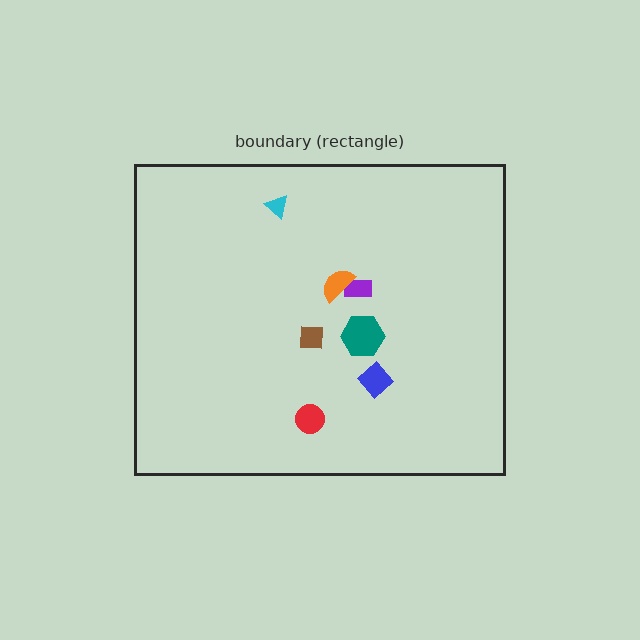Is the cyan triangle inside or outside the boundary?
Inside.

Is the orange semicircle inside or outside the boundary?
Inside.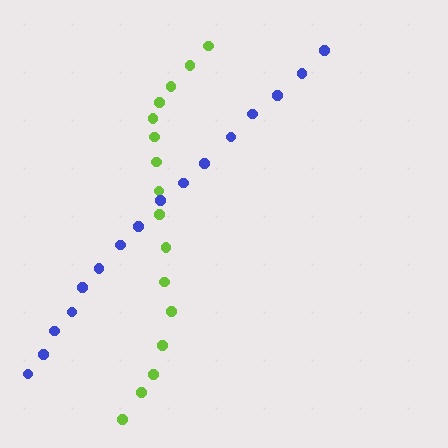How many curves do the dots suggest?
There are 2 distinct paths.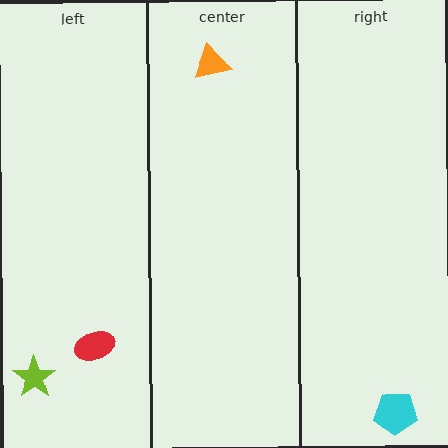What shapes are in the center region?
The orange triangle.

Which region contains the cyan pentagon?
The right region.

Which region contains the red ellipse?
The left region.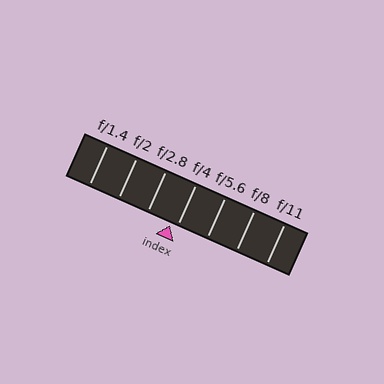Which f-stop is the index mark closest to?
The index mark is closest to f/4.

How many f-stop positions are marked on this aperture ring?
There are 7 f-stop positions marked.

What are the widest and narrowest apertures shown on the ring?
The widest aperture shown is f/1.4 and the narrowest is f/11.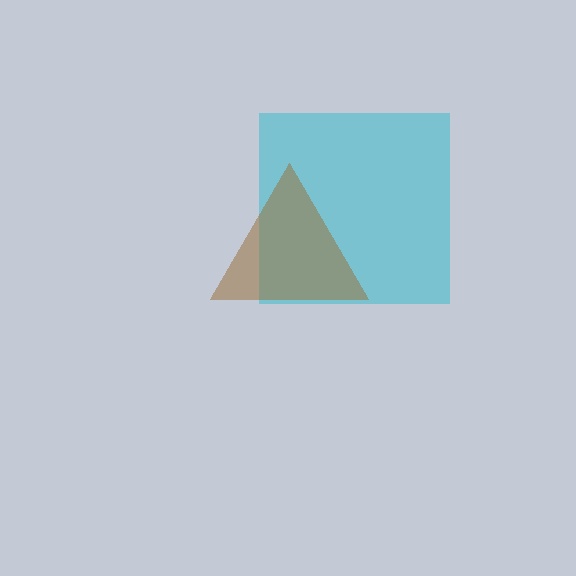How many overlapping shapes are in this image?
There are 2 overlapping shapes in the image.